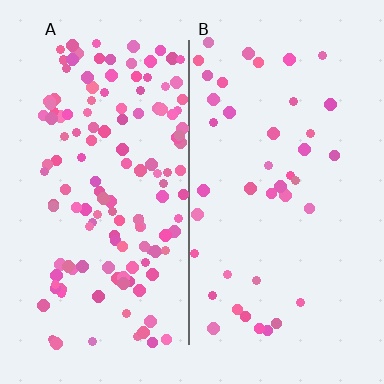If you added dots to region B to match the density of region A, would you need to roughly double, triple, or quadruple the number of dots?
Approximately triple.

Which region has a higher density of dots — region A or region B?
A (the left).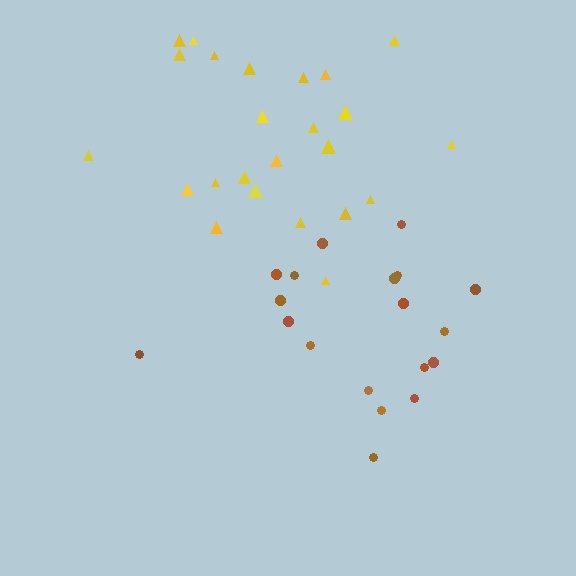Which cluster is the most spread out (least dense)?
Brown.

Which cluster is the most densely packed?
Yellow.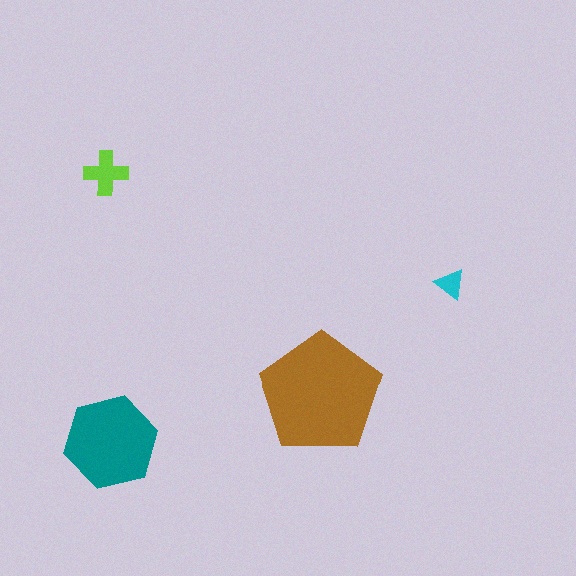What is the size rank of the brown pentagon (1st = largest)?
1st.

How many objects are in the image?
There are 4 objects in the image.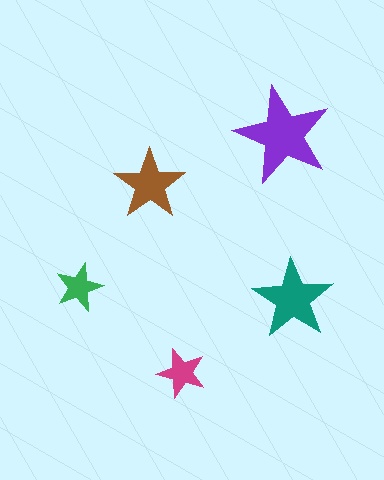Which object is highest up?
The purple star is topmost.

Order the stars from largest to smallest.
the purple one, the teal one, the brown one, the magenta one, the green one.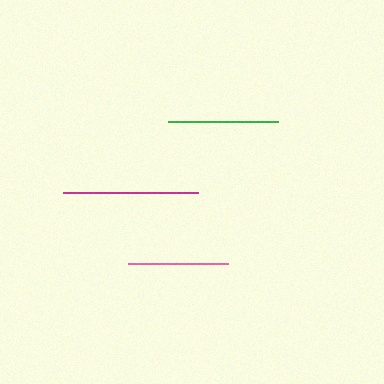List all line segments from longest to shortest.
From longest to shortest: magenta, green, pink.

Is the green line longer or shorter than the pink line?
The green line is longer than the pink line.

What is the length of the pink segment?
The pink segment is approximately 101 pixels long.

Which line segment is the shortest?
The pink line is the shortest at approximately 101 pixels.